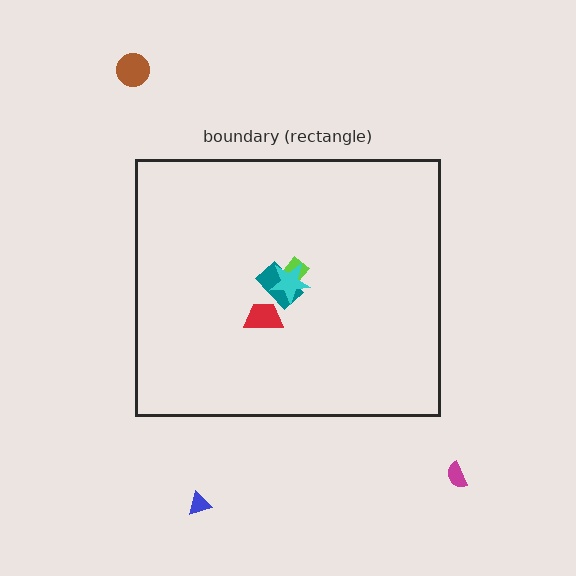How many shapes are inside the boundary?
4 inside, 3 outside.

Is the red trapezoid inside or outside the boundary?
Inside.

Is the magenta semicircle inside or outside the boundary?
Outside.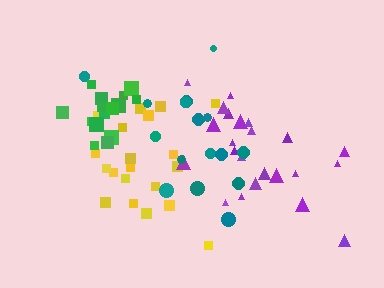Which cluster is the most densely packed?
Green.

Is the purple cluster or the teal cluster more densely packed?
Purple.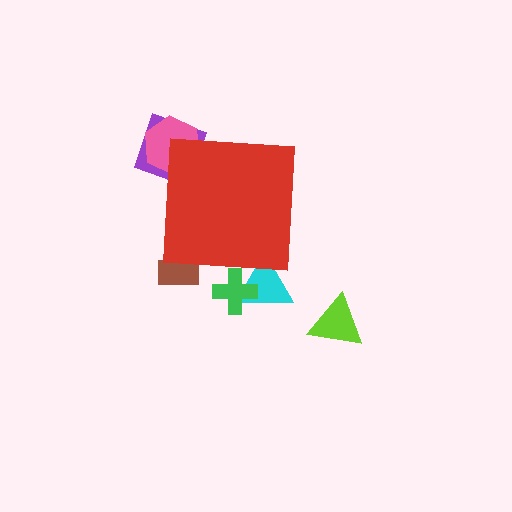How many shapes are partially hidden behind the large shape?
5 shapes are partially hidden.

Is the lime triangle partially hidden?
No, the lime triangle is fully visible.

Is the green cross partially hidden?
Yes, the green cross is partially hidden behind the red square.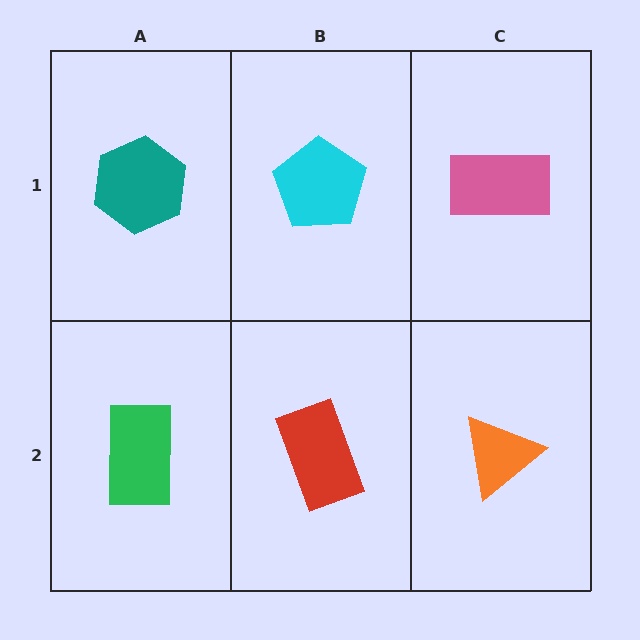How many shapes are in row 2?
3 shapes.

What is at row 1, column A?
A teal hexagon.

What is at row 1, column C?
A pink rectangle.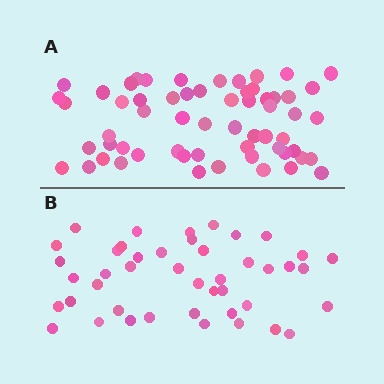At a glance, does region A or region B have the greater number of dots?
Region A (the top region) has more dots.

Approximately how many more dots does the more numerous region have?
Region A has approximately 15 more dots than region B.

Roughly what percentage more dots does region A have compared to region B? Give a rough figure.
About 35% more.